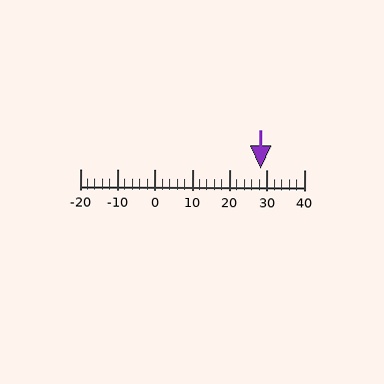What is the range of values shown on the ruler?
The ruler shows values from -20 to 40.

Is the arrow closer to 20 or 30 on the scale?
The arrow is closer to 30.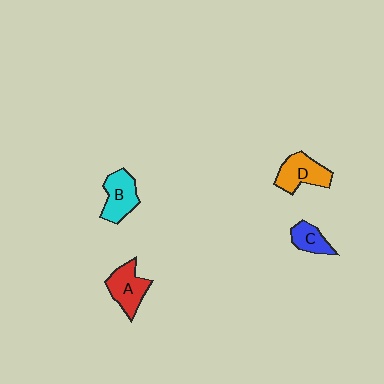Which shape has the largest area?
Shape D (orange).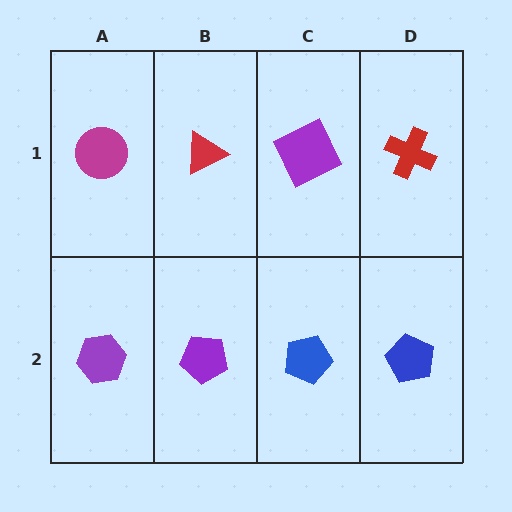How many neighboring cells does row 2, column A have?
2.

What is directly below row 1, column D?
A blue pentagon.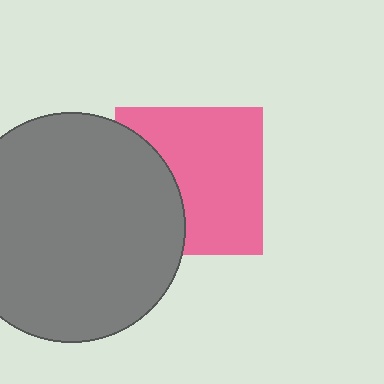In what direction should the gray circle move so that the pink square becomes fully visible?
The gray circle should move left. That is the shortest direction to clear the overlap and leave the pink square fully visible.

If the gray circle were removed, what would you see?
You would see the complete pink square.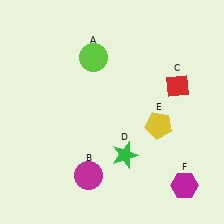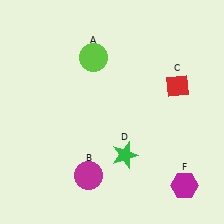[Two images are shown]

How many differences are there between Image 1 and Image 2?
There is 1 difference between the two images.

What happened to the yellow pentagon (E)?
The yellow pentagon (E) was removed in Image 2. It was in the bottom-right area of Image 1.